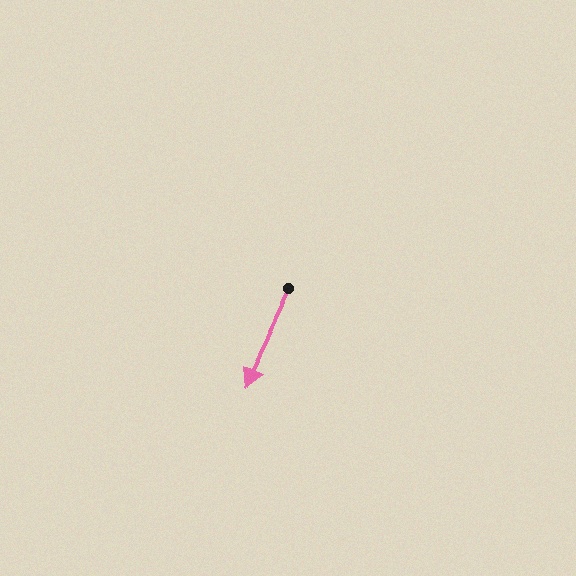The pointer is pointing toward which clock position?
Roughly 7 o'clock.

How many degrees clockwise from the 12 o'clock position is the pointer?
Approximately 205 degrees.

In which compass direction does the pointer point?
Southwest.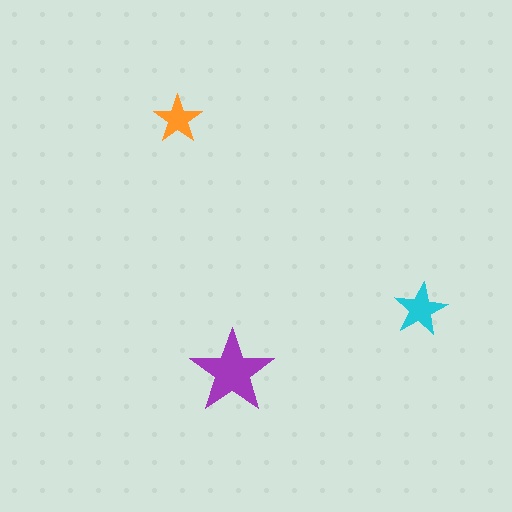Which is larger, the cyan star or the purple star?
The purple one.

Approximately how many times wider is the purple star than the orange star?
About 1.5 times wider.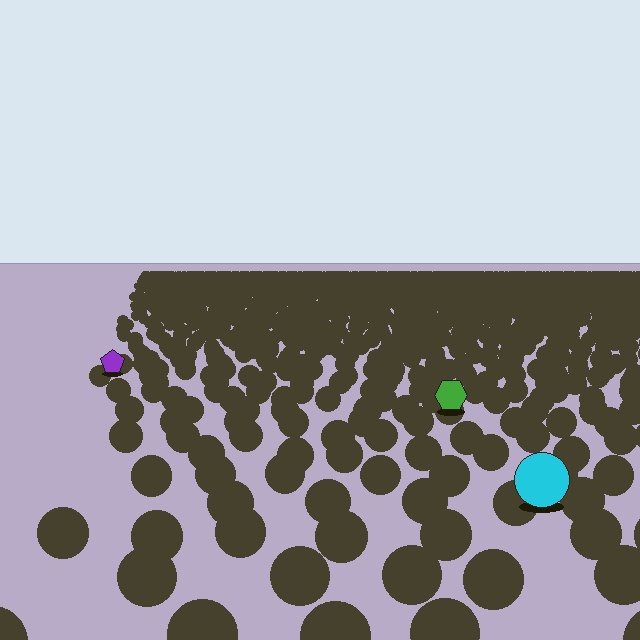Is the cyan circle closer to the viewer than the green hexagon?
Yes. The cyan circle is closer — you can tell from the texture gradient: the ground texture is coarser near it.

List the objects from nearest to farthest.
From nearest to farthest: the cyan circle, the green hexagon, the purple pentagon.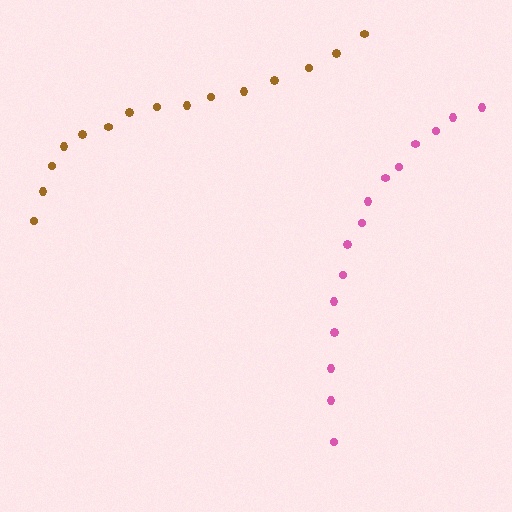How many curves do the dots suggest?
There are 2 distinct paths.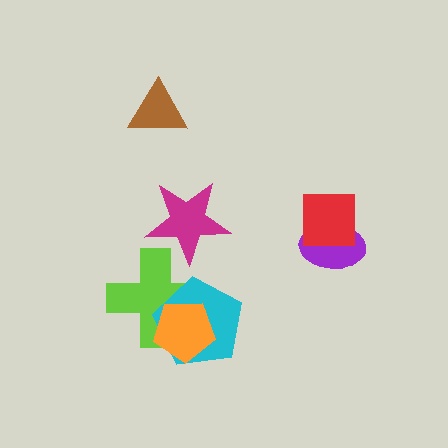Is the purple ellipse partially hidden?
Yes, it is partially covered by another shape.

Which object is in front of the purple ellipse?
The red square is in front of the purple ellipse.